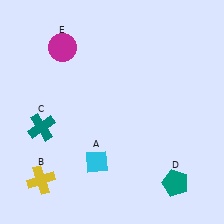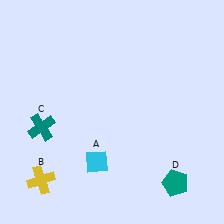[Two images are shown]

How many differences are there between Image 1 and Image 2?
There is 1 difference between the two images.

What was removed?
The magenta circle (E) was removed in Image 2.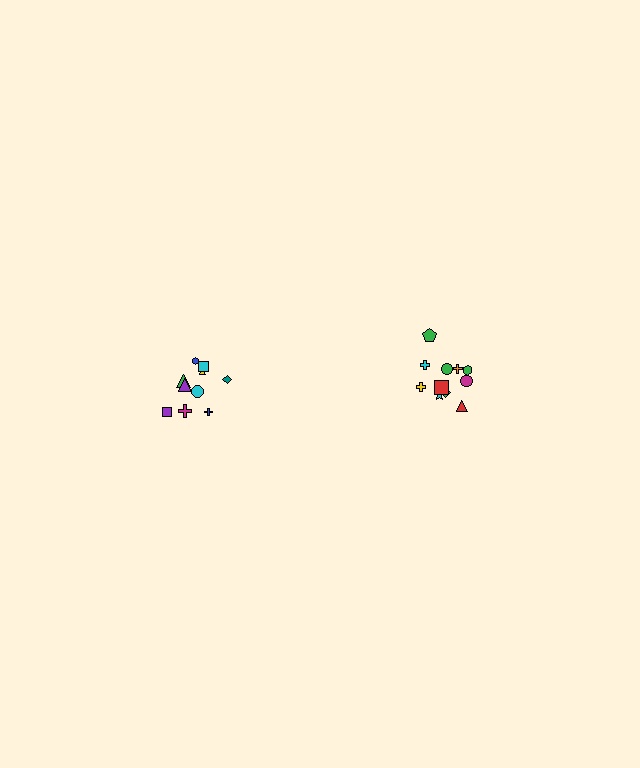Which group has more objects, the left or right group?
The right group.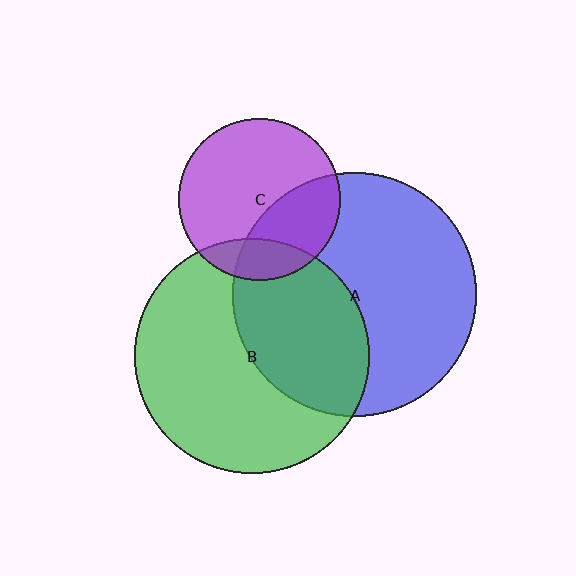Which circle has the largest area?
Circle A (blue).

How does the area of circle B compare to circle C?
Approximately 2.1 times.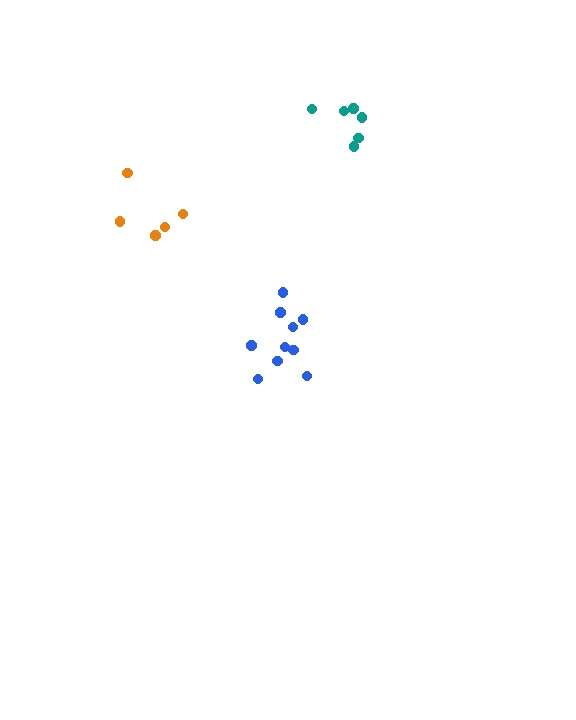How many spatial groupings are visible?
There are 3 spatial groupings.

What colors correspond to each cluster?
The clusters are colored: blue, teal, orange.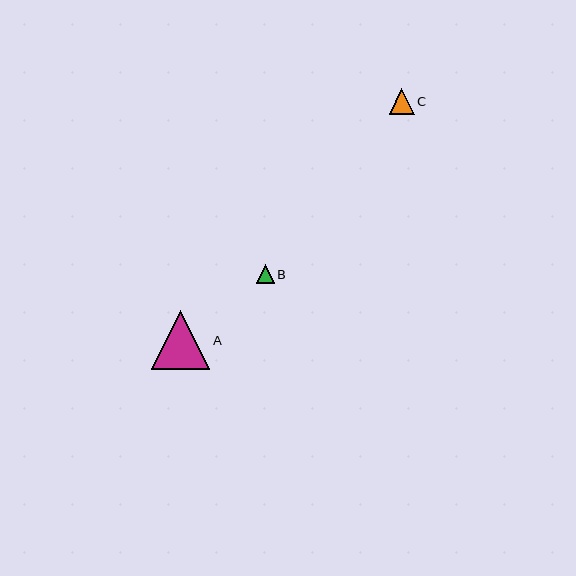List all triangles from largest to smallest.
From largest to smallest: A, C, B.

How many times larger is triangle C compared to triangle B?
Triangle C is approximately 1.4 times the size of triangle B.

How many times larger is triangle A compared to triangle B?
Triangle A is approximately 3.2 times the size of triangle B.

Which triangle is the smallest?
Triangle B is the smallest with a size of approximately 18 pixels.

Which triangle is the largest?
Triangle A is the largest with a size of approximately 58 pixels.